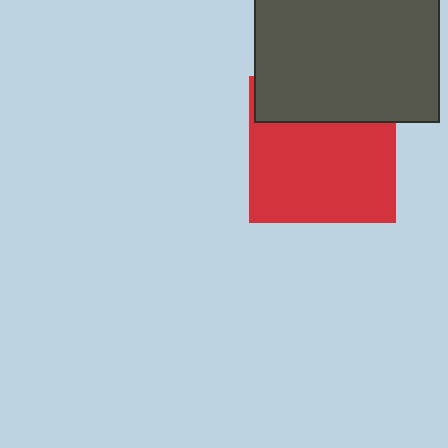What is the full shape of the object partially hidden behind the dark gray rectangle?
The partially hidden object is a red square.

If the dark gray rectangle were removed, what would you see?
You would see the complete red square.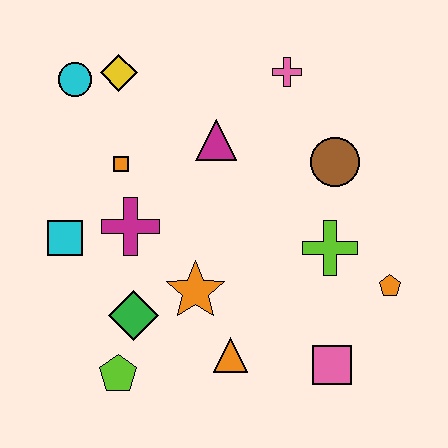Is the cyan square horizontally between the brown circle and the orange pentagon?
No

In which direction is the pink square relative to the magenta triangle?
The pink square is below the magenta triangle.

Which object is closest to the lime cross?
The orange pentagon is closest to the lime cross.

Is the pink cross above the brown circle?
Yes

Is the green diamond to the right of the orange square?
Yes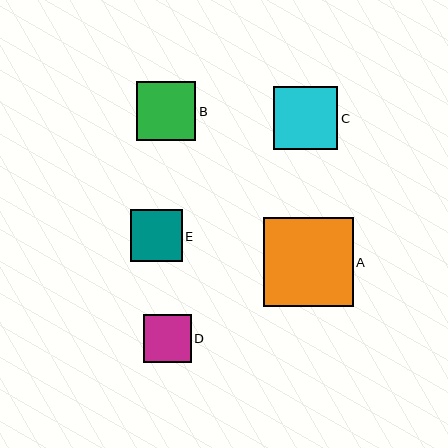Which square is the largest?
Square A is the largest with a size of approximately 89 pixels.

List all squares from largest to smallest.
From largest to smallest: A, C, B, E, D.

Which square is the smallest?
Square D is the smallest with a size of approximately 48 pixels.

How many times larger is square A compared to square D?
Square A is approximately 1.9 times the size of square D.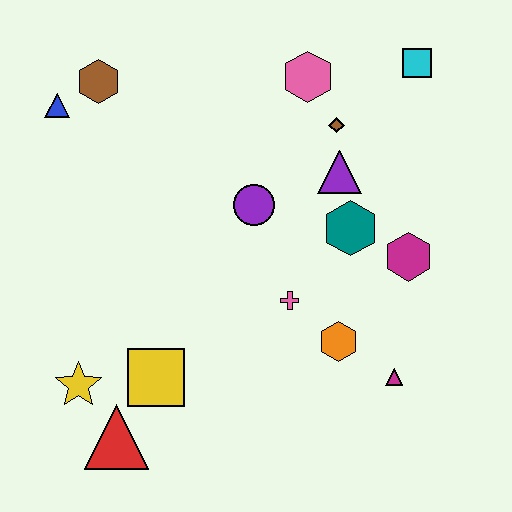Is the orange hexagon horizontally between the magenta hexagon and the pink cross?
Yes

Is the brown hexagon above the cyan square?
No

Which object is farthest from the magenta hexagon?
The blue triangle is farthest from the magenta hexagon.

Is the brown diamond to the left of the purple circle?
No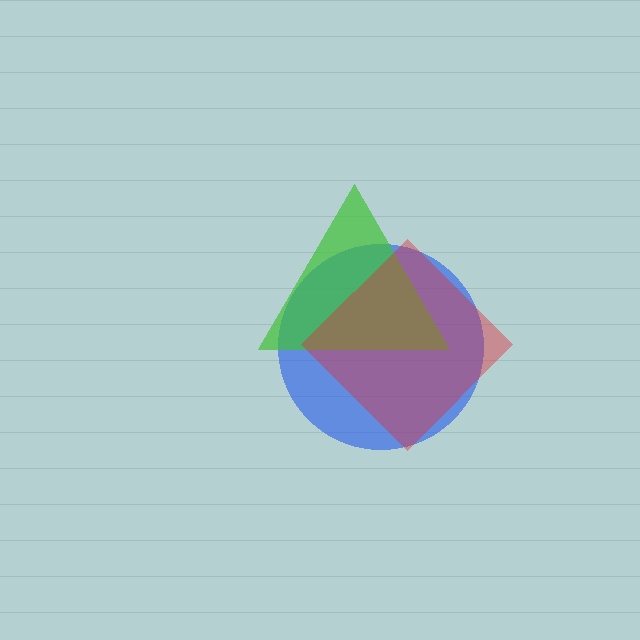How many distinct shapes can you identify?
There are 3 distinct shapes: a blue circle, a green triangle, a red diamond.